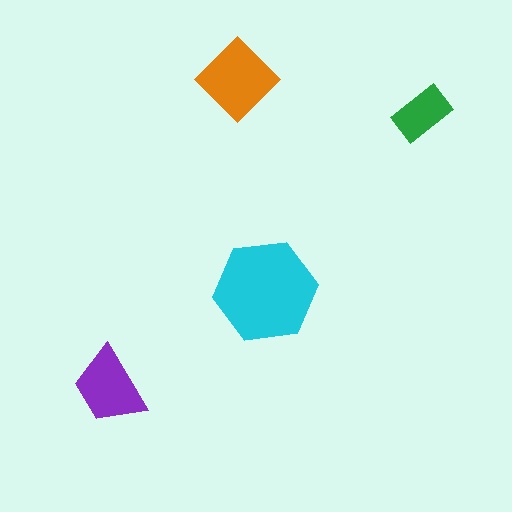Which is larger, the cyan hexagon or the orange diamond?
The cyan hexagon.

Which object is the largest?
The cyan hexagon.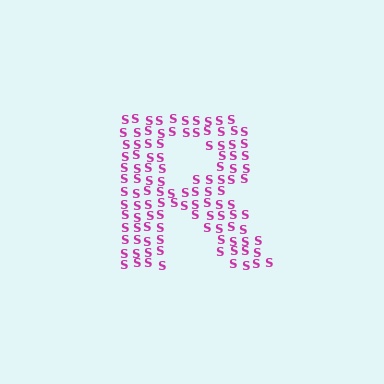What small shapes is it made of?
It is made of small letter S's.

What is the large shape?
The large shape is the letter R.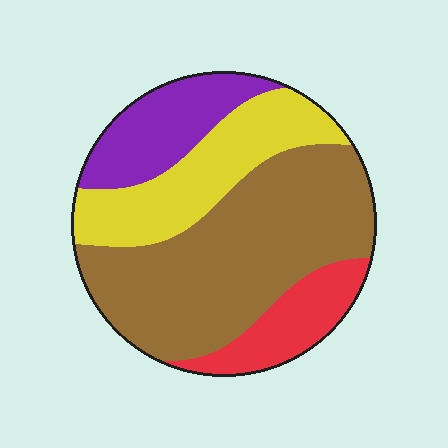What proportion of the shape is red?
Red covers roughly 15% of the shape.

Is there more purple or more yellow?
Yellow.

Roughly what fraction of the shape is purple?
Purple takes up less than a sixth of the shape.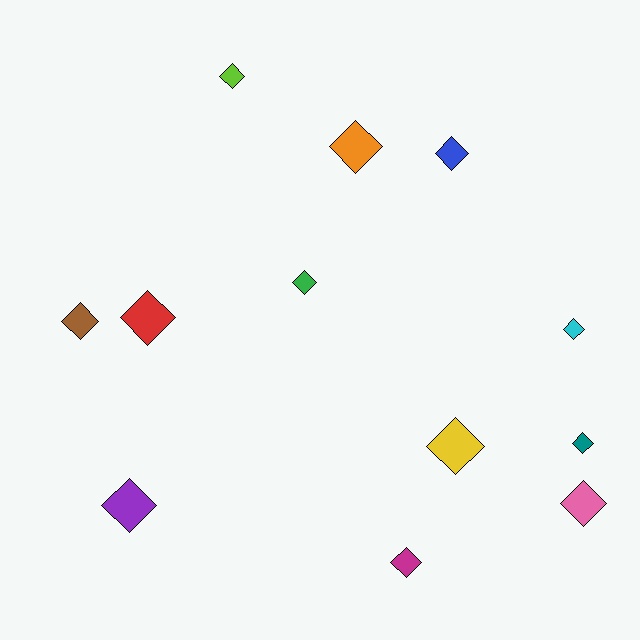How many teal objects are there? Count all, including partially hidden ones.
There is 1 teal object.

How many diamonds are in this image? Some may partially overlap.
There are 12 diamonds.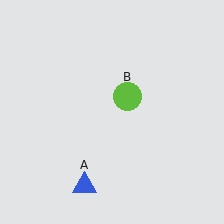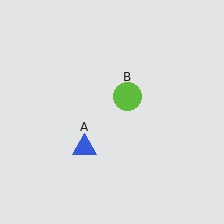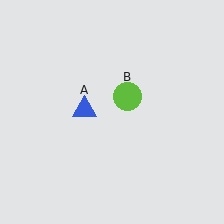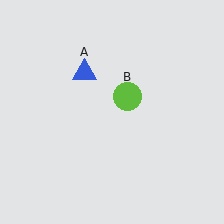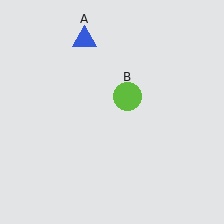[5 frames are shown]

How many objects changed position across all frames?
1 object changed position: blue triangle (object A).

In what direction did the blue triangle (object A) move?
The blue triangle (object A) moved up.